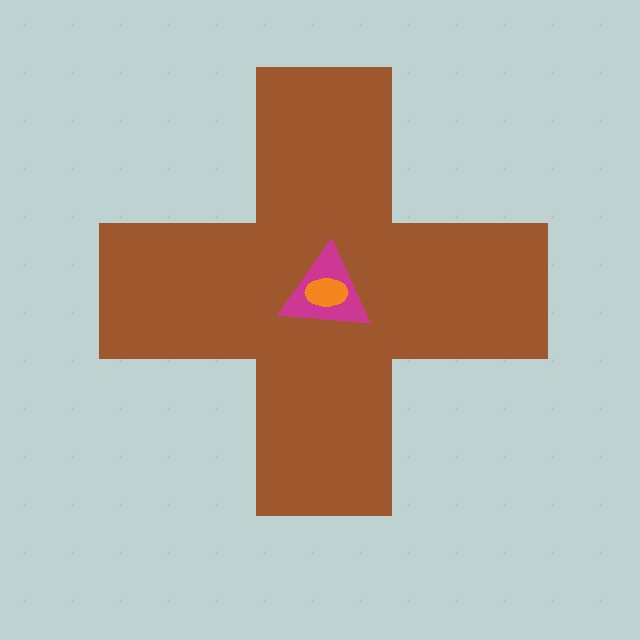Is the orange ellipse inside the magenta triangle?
Yes.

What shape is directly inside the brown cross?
The magenta triangle.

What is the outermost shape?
The brown cross.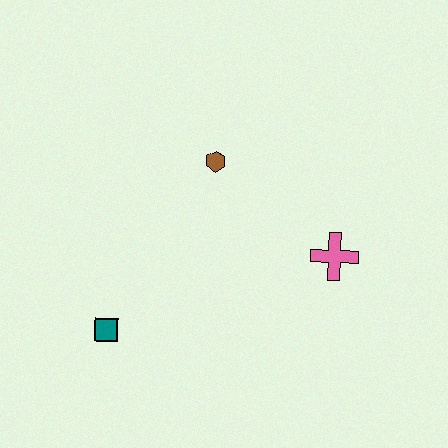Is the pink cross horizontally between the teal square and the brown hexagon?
No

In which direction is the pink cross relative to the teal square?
The pink cross is to the right of the teal square.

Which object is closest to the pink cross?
The brown hexagon is closest to the pink cross.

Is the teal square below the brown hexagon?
Yes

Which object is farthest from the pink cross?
The teal square is farthest from the pink cross.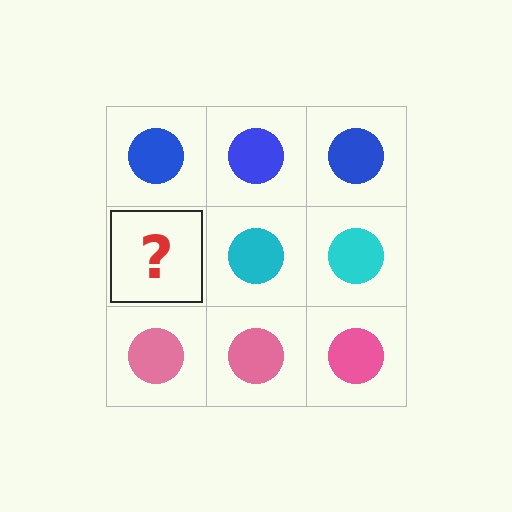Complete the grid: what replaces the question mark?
The question mark should be replaced with a cyan circle.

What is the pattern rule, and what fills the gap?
The rule is that each row has a consistent color. The gap should be filled with a cyan circle.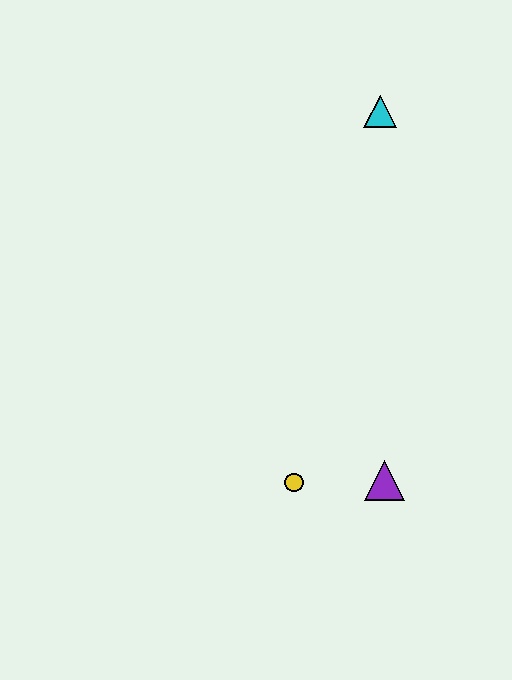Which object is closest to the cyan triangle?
The purple triangle is closest to the cyan triangle.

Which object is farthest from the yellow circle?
The cyan triangle is farthest from the yellow circle.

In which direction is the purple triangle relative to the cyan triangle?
The purple triangle is below the cyan triangle.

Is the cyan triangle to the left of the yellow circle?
No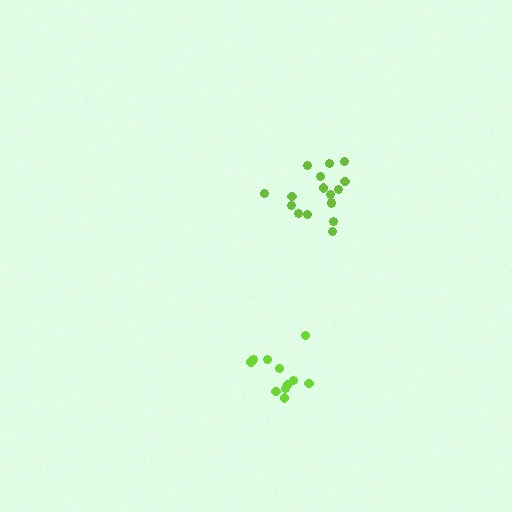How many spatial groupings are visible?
There are 2 spatial groupings.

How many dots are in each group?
Group 1: 17 dots, Group 2: 11 dots (28 total).